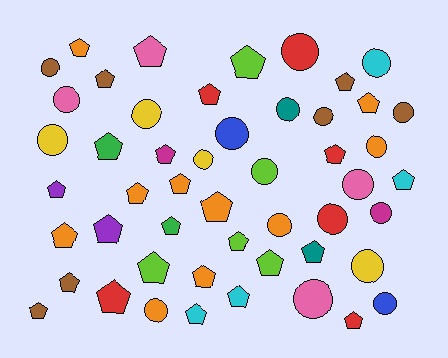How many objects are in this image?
There are 50 objects.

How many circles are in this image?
There are 21 circles.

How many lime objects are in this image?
There are 5 lime objects.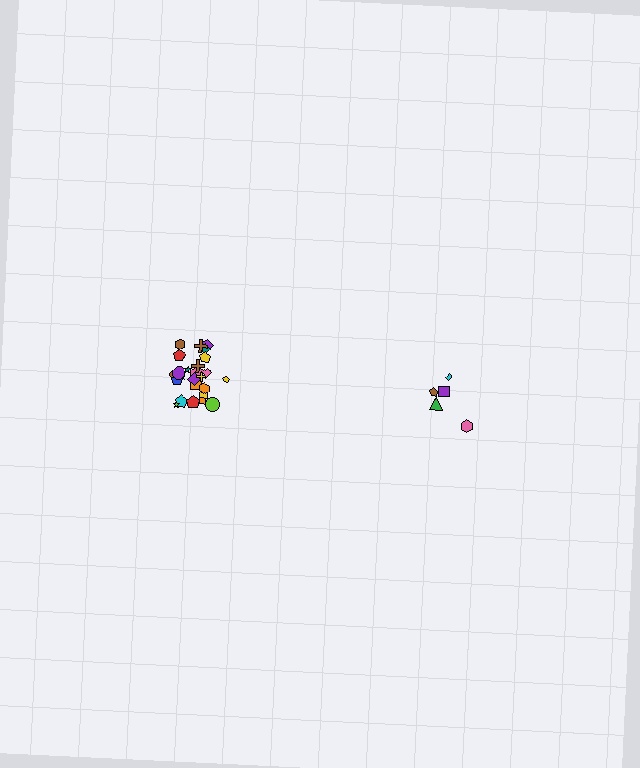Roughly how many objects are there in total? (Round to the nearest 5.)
Roughly 30 objects in total.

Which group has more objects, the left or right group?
The left group.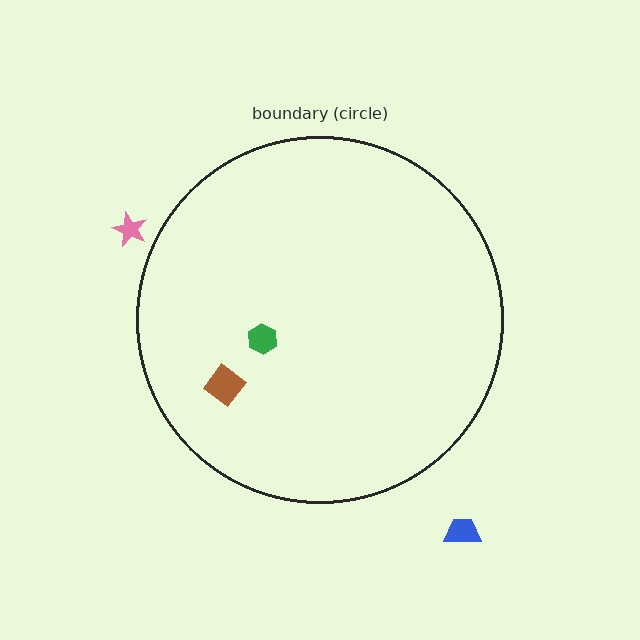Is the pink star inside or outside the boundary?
Outside.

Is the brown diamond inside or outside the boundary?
Inside.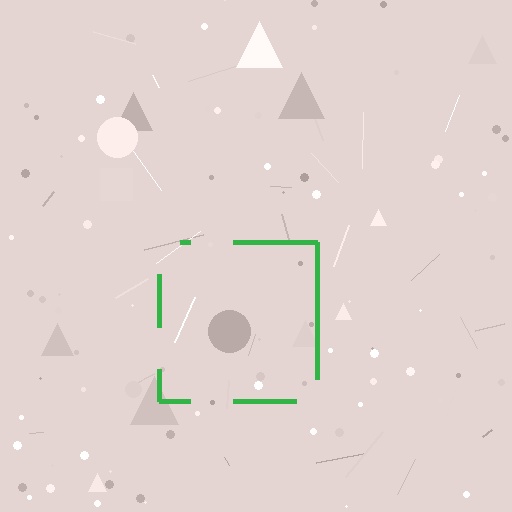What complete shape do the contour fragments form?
The contour fragments form a square.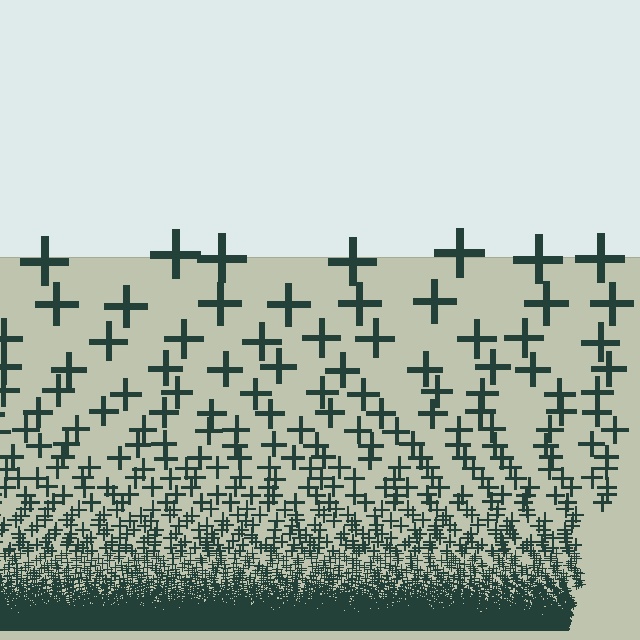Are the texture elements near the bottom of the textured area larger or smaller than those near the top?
Smaller. The gradient is inverted — elements near the bottom are smaller and denser.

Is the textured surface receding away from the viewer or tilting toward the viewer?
The surface appears to tilt toward the viewer. Texture elements get larger and sparser toward the top.